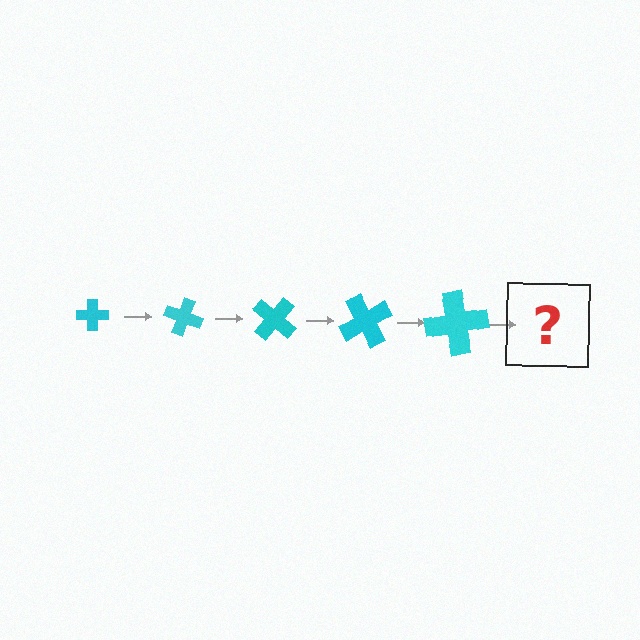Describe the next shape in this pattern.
It should be a cross, larger than the previous one and rotated 100 degrees from the start.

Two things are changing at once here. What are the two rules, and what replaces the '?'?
The two rules are that the cross grows larger each step and it rotates 20 degrees each step. The '?' should be a cross, larger than the previous one and rotated 100 degrees from the start.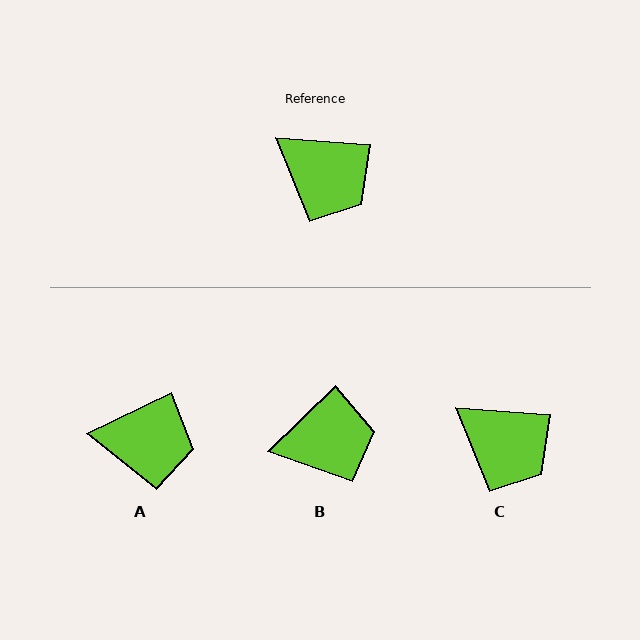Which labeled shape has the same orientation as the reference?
C.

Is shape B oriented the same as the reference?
No, it is off by about 48 degrees.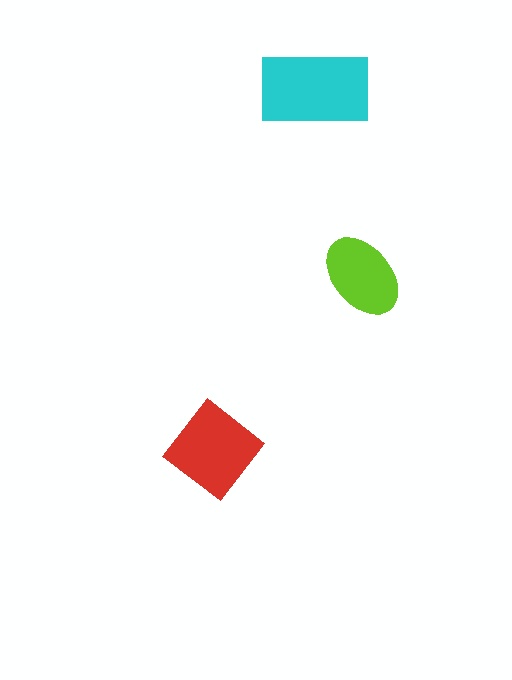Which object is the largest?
The cyan rectangle.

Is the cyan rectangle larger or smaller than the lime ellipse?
Larger.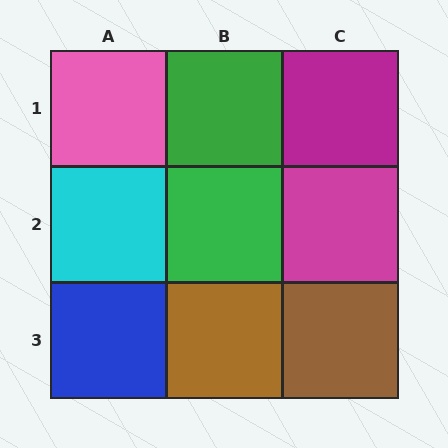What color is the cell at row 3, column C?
Brown.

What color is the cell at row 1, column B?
Green.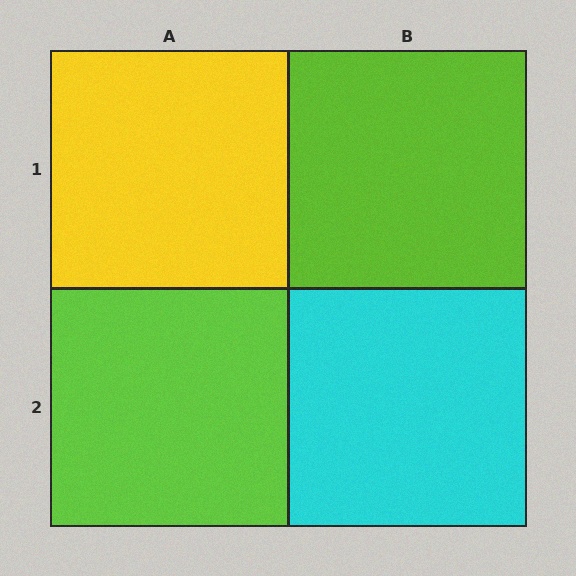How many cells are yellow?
1 cell is yellow.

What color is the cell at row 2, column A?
Lime.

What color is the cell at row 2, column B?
Cyan.